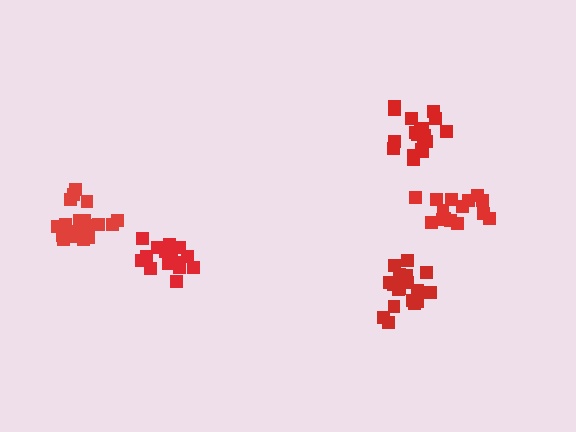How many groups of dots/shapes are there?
There are 5 groups.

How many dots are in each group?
Group 1: 15 dots, Group 2: 18 dots, Group 3: 19 dots, Group 4: 18 dots, Group 5: 17 dots (87 total).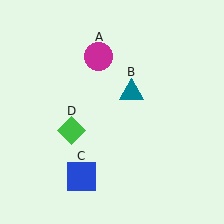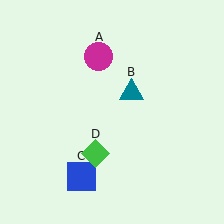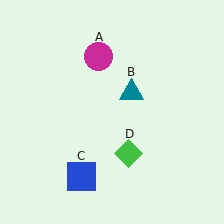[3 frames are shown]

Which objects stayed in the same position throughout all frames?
Magenta circle (object A) and teal triangle (object B) and blue square (object C) remained stationary.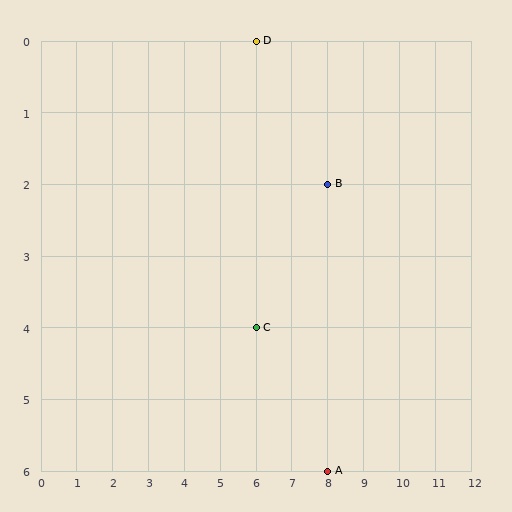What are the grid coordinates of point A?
Point A is at grid coordinates (8, 6).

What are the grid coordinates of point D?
Point D is at grid coordinates (6, 0).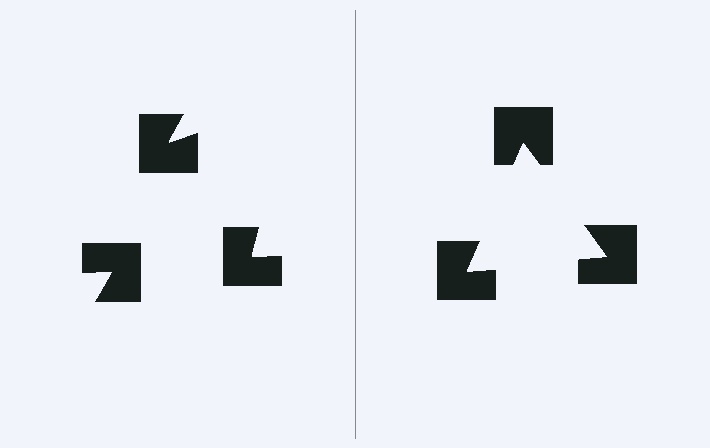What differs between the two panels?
The notched squares are positioned identically on both sides; only the wedge orientations differ. On the right they align to a triangle; on the left they are misaligned.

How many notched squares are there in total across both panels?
6 — 3 on each side.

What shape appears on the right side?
An illusory triangle.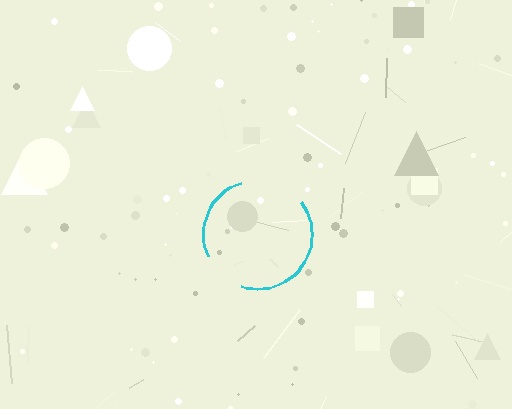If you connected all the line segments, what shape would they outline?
They would outline a circle.